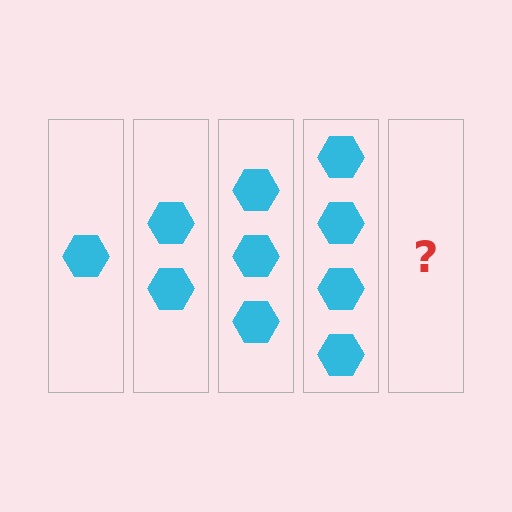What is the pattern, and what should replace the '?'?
The pattern is that each step adds one more hexagon. The '?' should be 5 hexagons.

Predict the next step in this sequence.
The next step is 5 hexagons.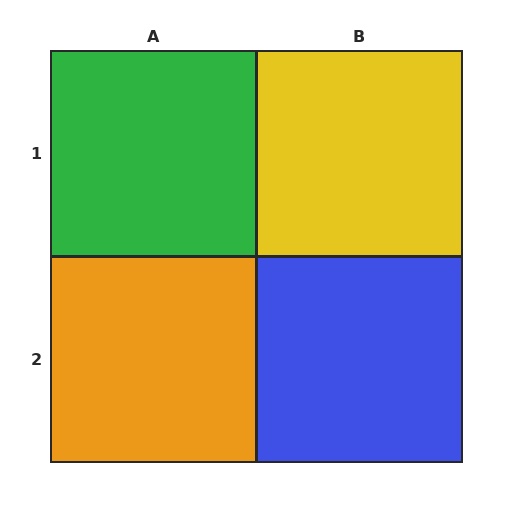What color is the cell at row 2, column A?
Orange.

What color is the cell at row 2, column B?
Blue.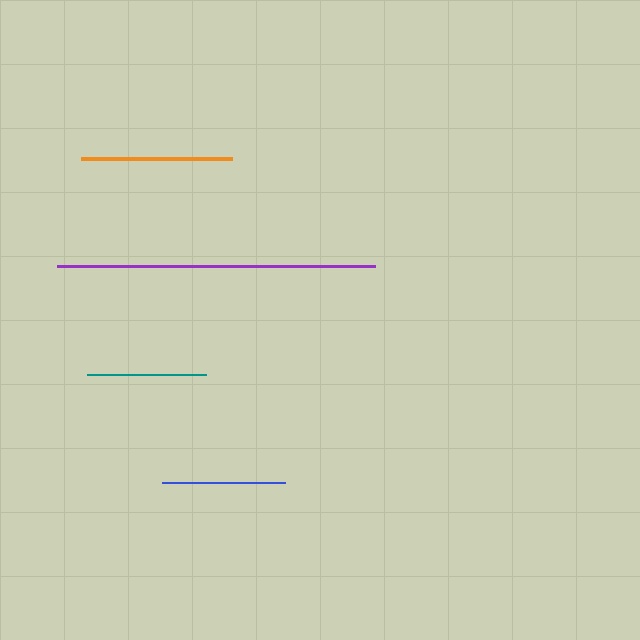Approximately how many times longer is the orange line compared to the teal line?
The orange line is approximately 1.3 times the length of the teal line.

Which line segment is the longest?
The purple line is the longest at approximately 318 pixels.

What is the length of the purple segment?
The purple segment is approximately 318 pixels long.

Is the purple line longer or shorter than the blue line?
The purple line is longer than the blue line.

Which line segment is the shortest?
The teal line is the shortest at approximately 119 pixels.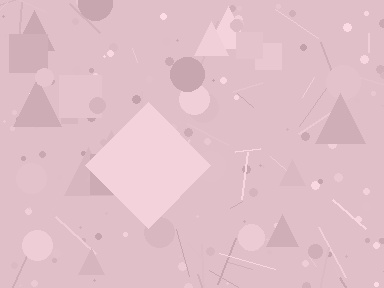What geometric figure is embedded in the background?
A diamond is embedded in the background.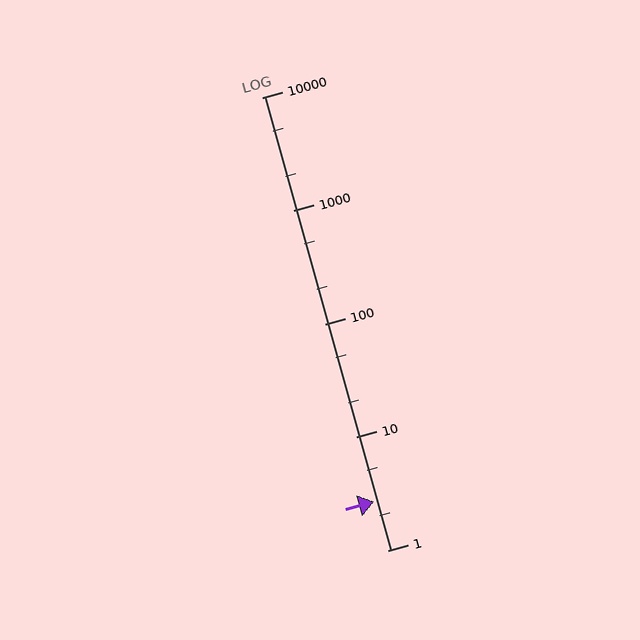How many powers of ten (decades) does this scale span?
The scale spans 4 decades, from 1 to 10000.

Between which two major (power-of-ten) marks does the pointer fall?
The pointer is between 1 and 10.